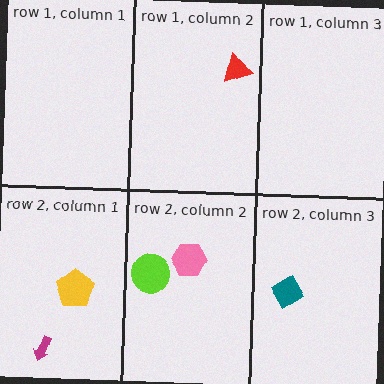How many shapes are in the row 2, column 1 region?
2.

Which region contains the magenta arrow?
The row 2, column 1 region.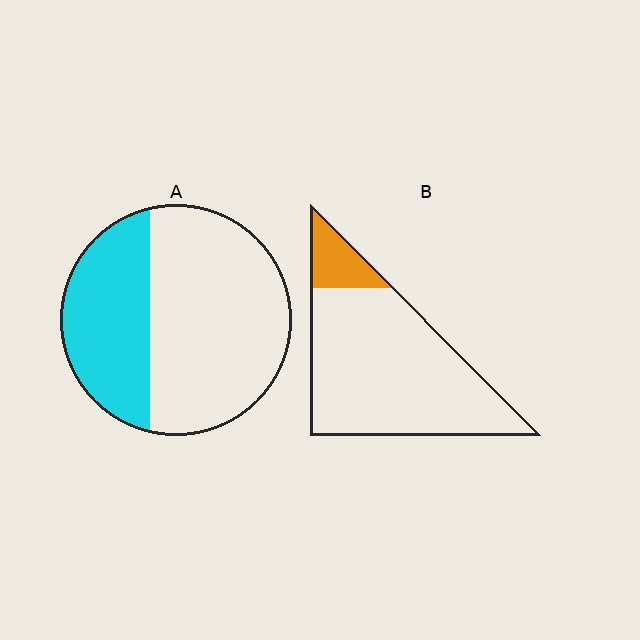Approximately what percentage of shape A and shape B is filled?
A is approximately 35% and B is approximately 15%.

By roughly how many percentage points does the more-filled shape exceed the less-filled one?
By roughly 25 percentage points (A over B).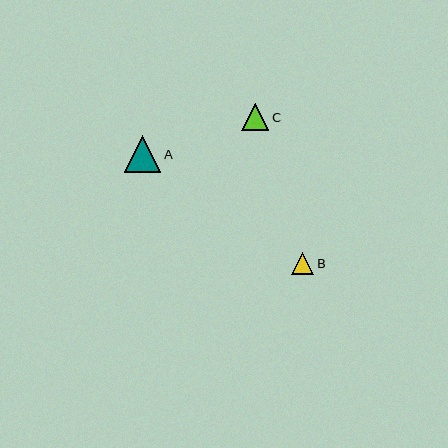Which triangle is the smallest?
Triangle B is the smallest with a size of approximately 22 pixels.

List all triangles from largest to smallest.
From largest to smallest: A, C, B.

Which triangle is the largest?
Triangle A is the largest with a size of approximately 37 pixels.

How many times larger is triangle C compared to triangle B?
Triangle C is approximately 1.2 times the size of triangle B.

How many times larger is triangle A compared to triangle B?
Triangle A is approximately 1.7 times the size of triangle B.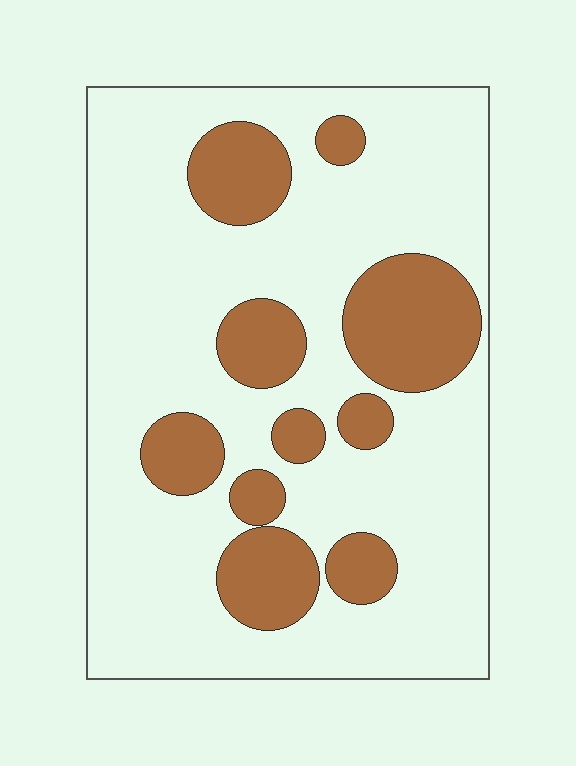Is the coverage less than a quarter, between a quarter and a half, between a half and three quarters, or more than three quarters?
Less than a quarter.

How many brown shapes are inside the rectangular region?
10.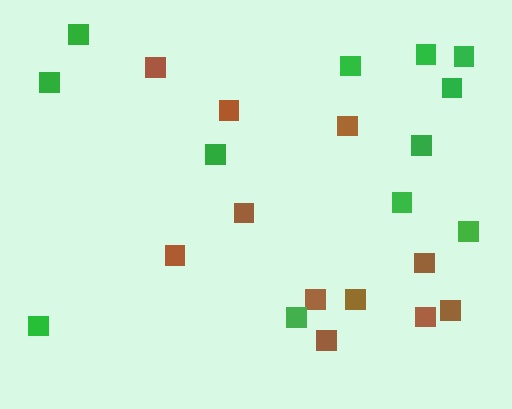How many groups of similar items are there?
There are 2 groups: one group of brown squares (11) and one group of green squares (12).